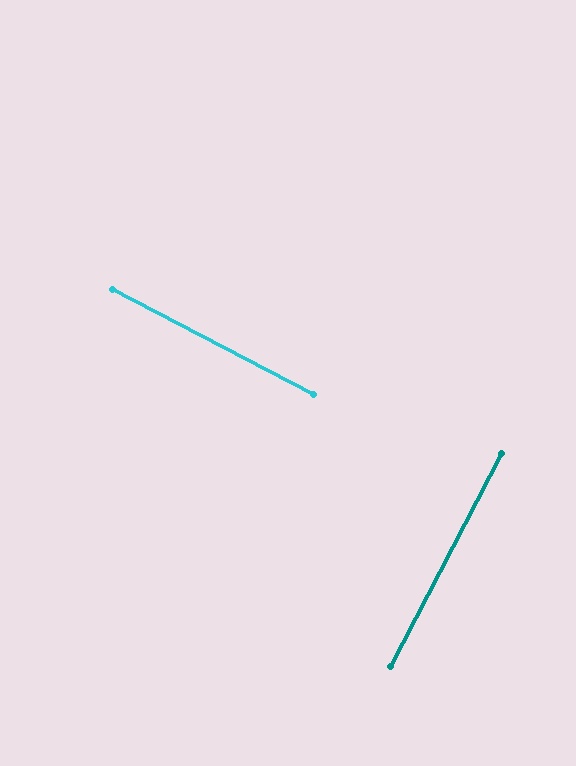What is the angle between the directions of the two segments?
Approximately 90 degrees.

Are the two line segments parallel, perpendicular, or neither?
Perpendicular — they meet at approximately 90°.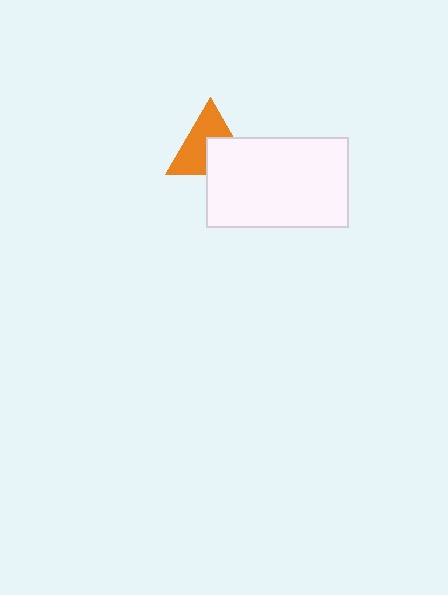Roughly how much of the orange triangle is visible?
About half of it is visible (roughly 59%).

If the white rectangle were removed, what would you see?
You would see the complete orange triangle.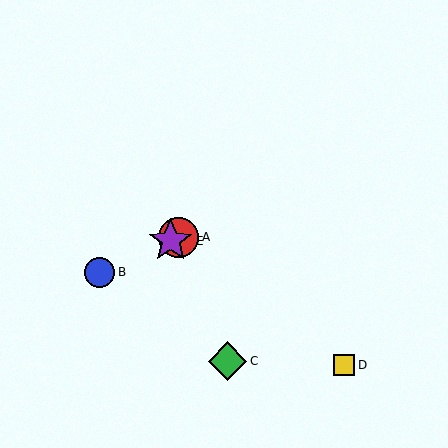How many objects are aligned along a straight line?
3 objects (A, B, E) are aligned along a straight line.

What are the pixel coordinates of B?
Object B is at (100, 272).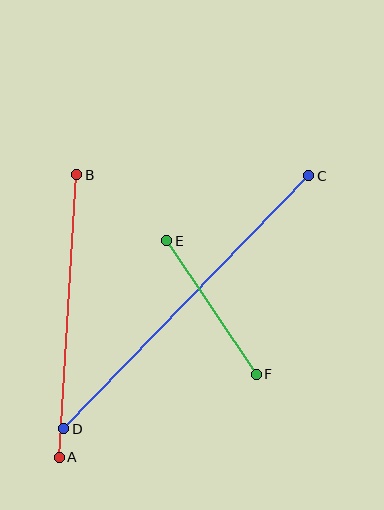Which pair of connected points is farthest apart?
Points C and D are farthest apart.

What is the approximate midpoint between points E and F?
The midpoint is at approximately (211, 307) pixels.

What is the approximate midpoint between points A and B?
The midpoint is at approximately (68, 316) pixels.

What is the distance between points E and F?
The distance is approximately 161 pixels.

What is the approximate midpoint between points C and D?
The midpoint is at approximately (186, 302) pixels.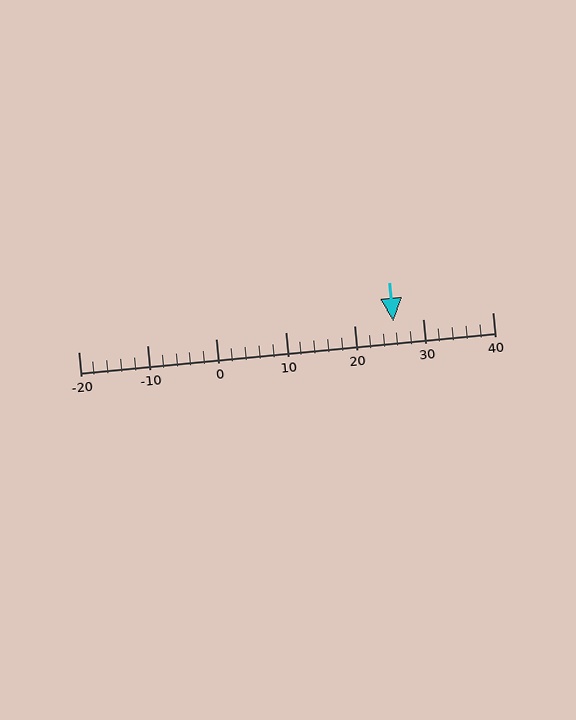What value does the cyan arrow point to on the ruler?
The cyan arrow points to approximately 26.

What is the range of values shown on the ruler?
The ruler shows values from -20 to 40.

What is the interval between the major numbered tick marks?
The major tick marks are spaced 10 units apart.